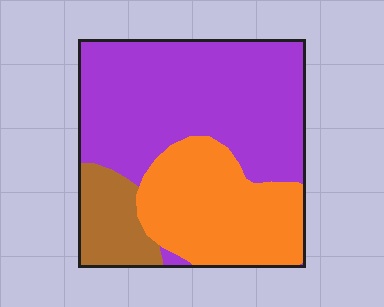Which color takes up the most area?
Purple, at roughly 55%.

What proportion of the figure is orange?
Orange covers roughly 30% of the figure.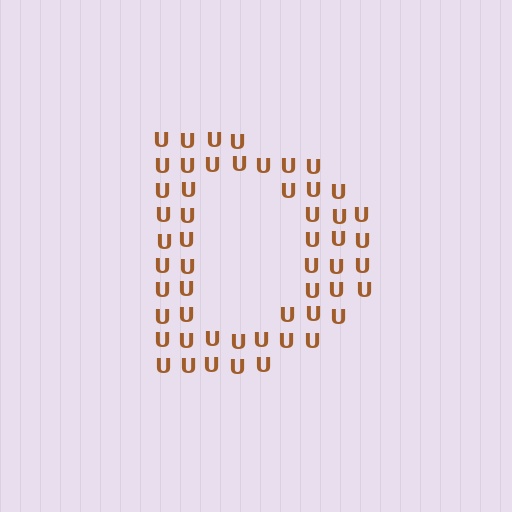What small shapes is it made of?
It is made of small letter U's.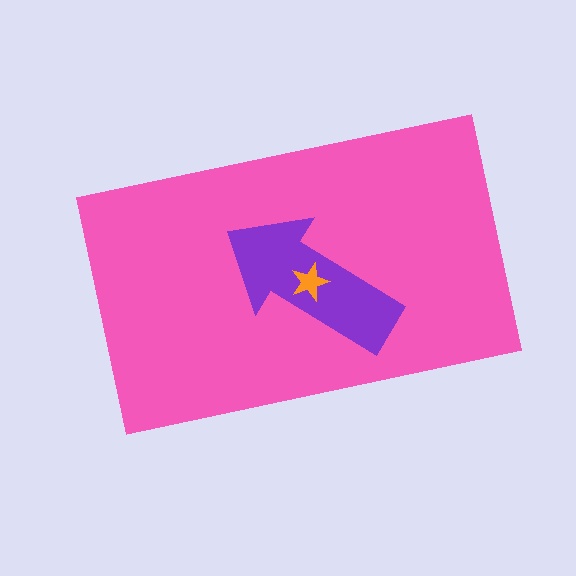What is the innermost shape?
The orange star.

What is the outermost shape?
The pink rectangle.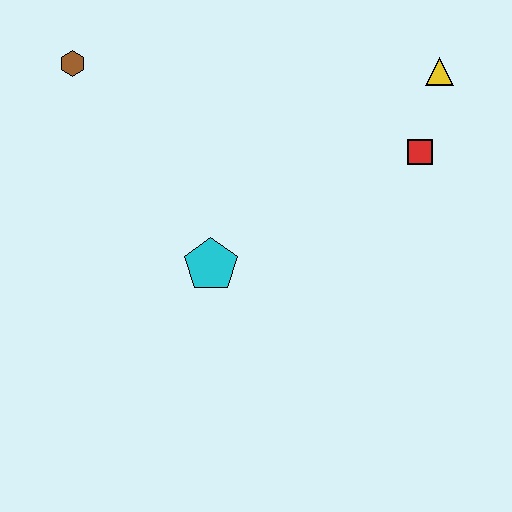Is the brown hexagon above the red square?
Yes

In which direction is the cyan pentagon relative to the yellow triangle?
The cyan pentagon is to the left of the yellow triangle.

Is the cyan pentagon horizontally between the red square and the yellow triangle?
No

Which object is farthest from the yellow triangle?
The brown hexagon is farthest from the yellow triangle.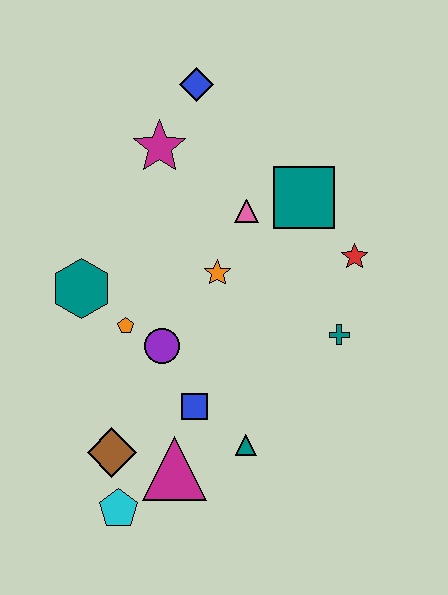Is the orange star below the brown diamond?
No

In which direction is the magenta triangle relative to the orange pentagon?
The magenta triangle is below the orange pentagon.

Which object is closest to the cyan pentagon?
The brown diamond is closest to the cyan pentagon.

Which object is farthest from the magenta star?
The cyan pentagon is farthest from the magenta star.